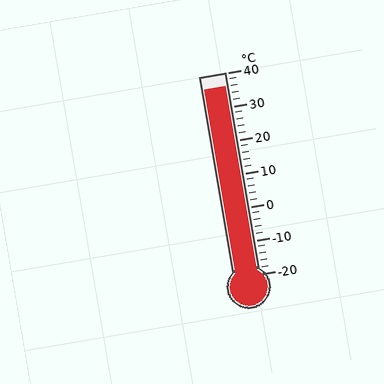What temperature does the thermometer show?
The thermometer shows approximately 36°C.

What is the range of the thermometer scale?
The thermometer scale ranges from -20°C to 40°C.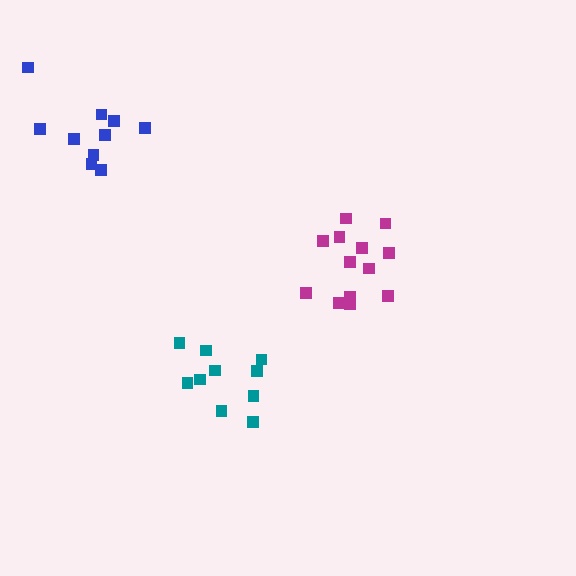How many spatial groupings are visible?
There are 3 spatial groupings.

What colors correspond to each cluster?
The clusters are colored: blue, magenta, teal.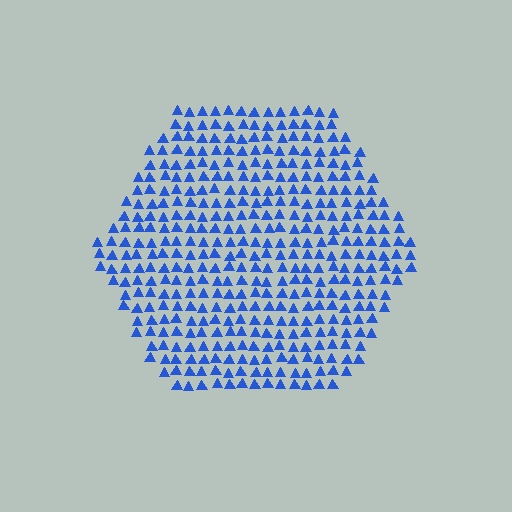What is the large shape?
The large shape is a hexagon.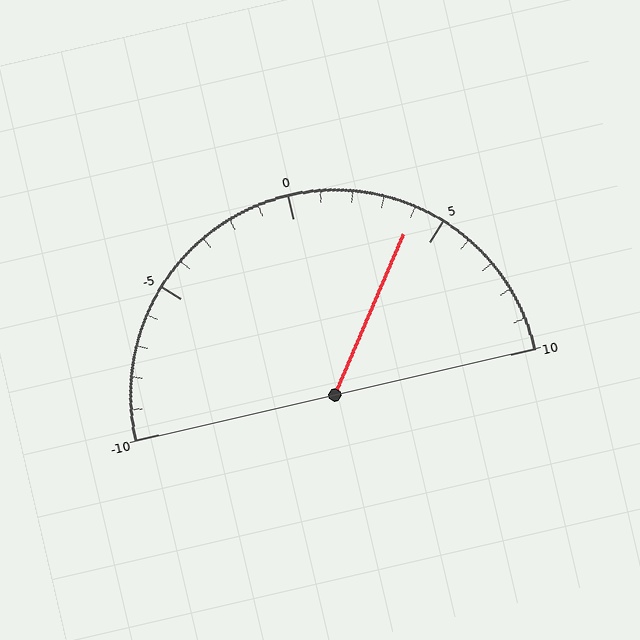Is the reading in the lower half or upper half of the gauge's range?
The reading is in the upper half of the range (-10 to 10).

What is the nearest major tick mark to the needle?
The nearest major tick mark is 5.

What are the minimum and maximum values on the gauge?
The gauge ranges from -10 to 10.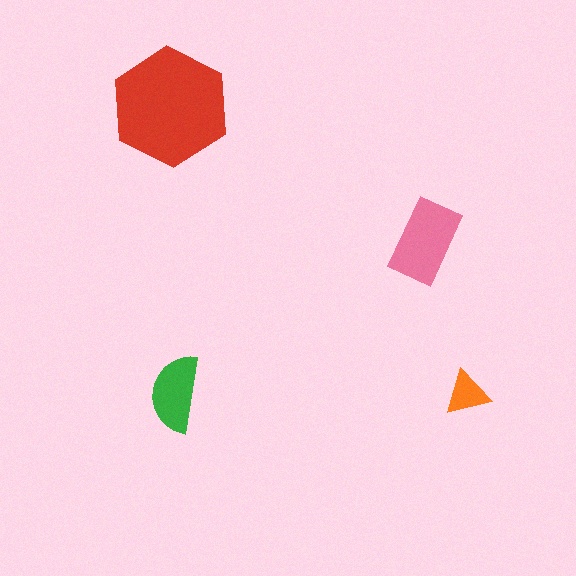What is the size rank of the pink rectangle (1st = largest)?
2nd.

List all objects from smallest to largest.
The orange triangle, the green semicircle, the pink rectangle, the red hexagon.